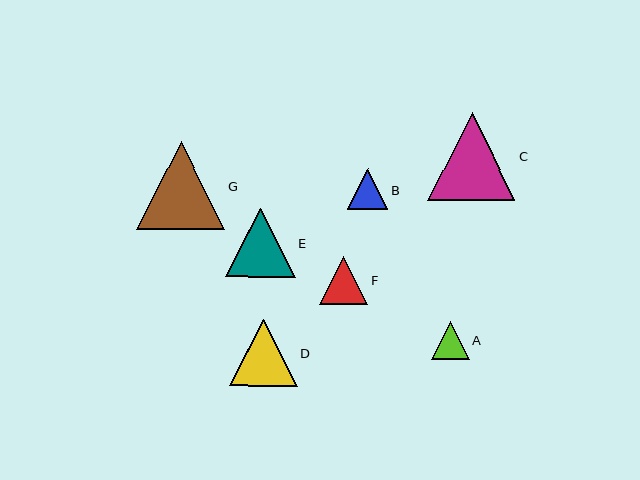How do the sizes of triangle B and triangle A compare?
Triangle B and triangle A are approximately the same size.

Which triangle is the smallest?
Triangle A is the smallest with a size of approximately 38 pixels.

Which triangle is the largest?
Triangle G is the largest with a size of approximately 88 pixels.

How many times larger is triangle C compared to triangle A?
Triangle C is approximately 2.3 times the size of triangle A.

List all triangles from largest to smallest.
From largest to smallest: G, C, E, D, F, B, A.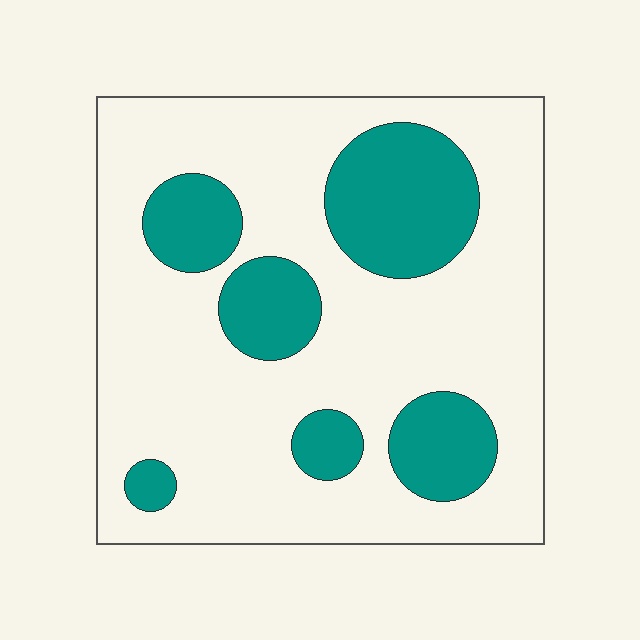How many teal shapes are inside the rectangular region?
6.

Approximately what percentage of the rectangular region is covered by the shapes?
Approximately 25%.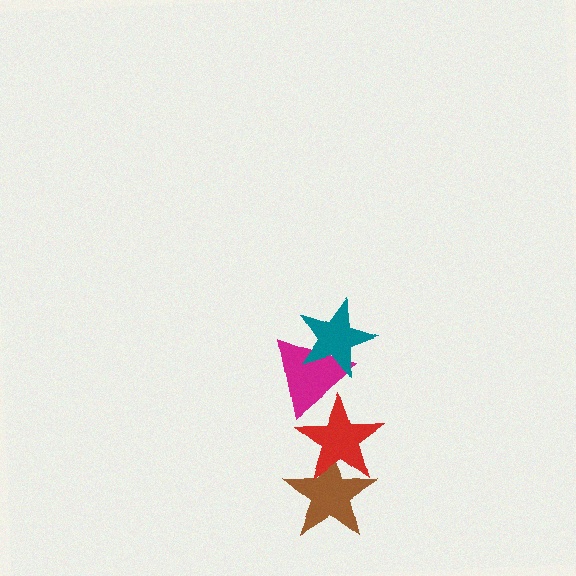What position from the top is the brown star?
The brown star is 4th from the top.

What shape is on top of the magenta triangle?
The teal star is on top of the magenta triangle.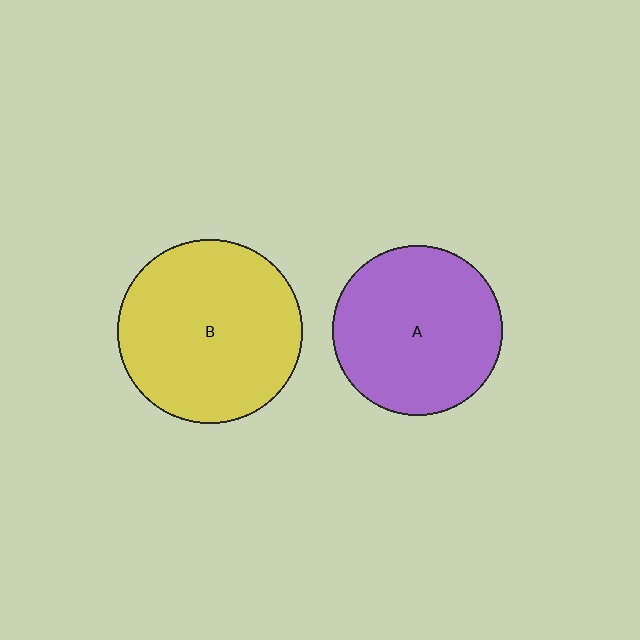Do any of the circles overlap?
No, none of the circles overlap.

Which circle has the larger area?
Circle B (yellow).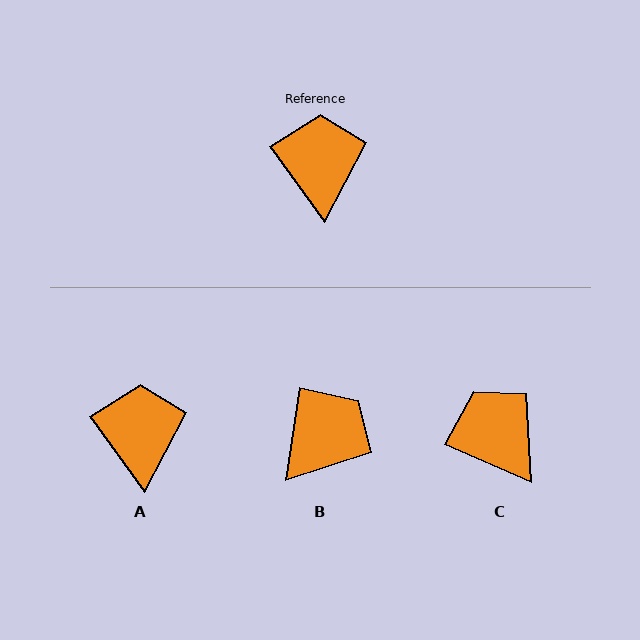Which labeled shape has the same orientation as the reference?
A.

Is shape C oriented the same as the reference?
No, it is off by about 30 degrees.